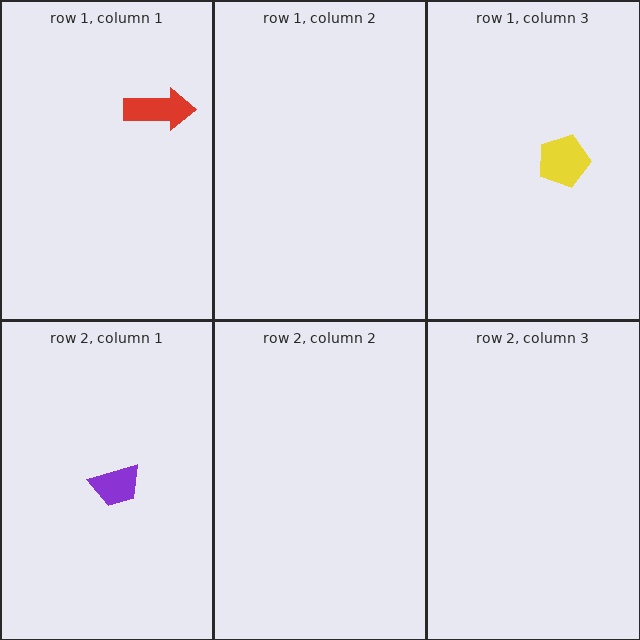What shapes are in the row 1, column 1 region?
The red arrow.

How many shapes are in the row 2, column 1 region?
1.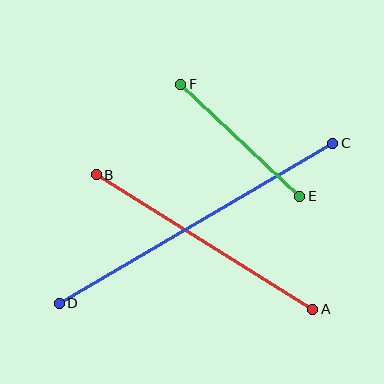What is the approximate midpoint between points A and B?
The midpoint is at approximately (204, 242) pixels.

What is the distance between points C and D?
The distance is approximately 317 pixels.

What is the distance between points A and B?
The distance is approximately 255 pixels.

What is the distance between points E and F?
The distance is approximately 164 pixels.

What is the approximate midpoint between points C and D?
The midpoint is at approximately (196, 223) pixels.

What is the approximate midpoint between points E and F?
The midpoint is at approximately (240, 140) pixels.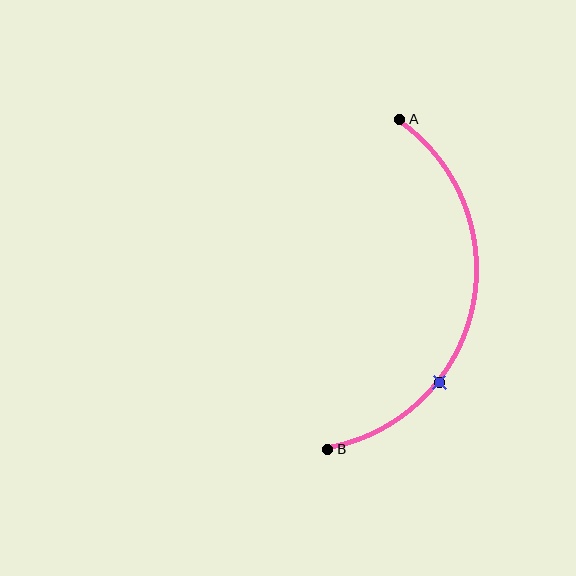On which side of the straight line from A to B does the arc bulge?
The arc bulges to the right of the straight line connecting A and B.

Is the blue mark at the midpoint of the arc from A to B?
No. The blue mark lies on the arc but is closer to endpoint B. The arc midpoint would be at the point on the curve equidistant along the arc from both A and B.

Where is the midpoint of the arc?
The arc midpoint is the point on the curve farthest from the straight line joining A and B. It sits to the right of that line.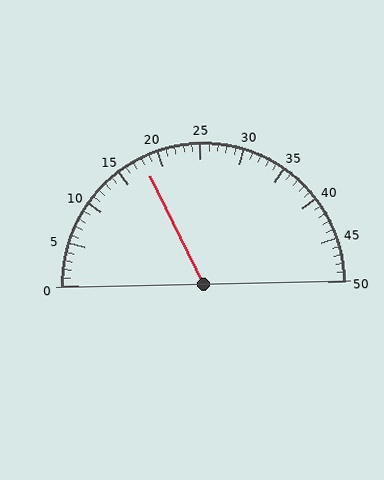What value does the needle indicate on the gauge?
The needle indicates approximately 18.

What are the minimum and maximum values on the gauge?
The gauge ranges from 0 to 50.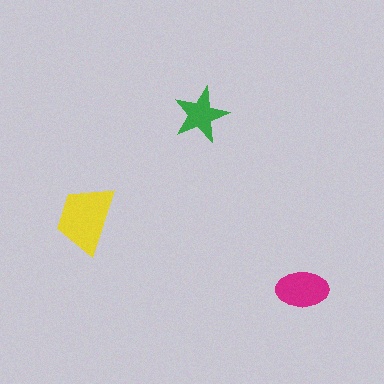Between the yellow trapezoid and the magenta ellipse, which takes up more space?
The yellow trapezoid.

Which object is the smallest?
The green star.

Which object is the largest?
The yellow trapezoid.